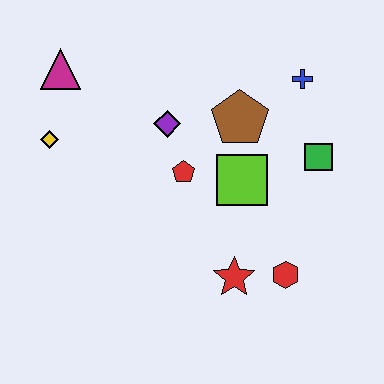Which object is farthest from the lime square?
The magenta triangle is farthest from the lime square.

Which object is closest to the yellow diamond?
The magenta triangle is closest to the yellow diamond.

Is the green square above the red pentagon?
Yes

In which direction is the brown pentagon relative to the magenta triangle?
The brown pentagon is to the right of the magenta triangle.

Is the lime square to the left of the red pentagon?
No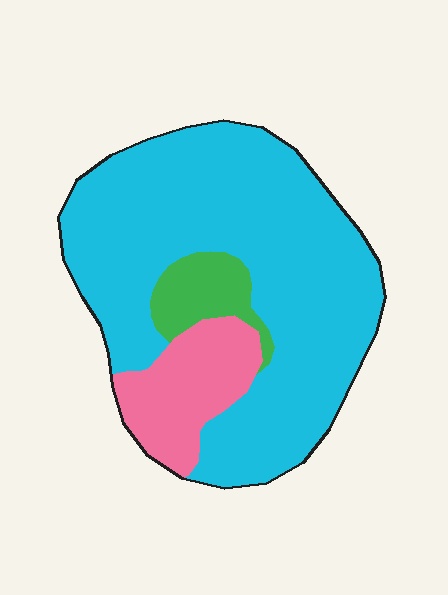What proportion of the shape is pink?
Pink takes up less than a quarter of the shape.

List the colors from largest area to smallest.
From largest to smallest: cyan, pink, green.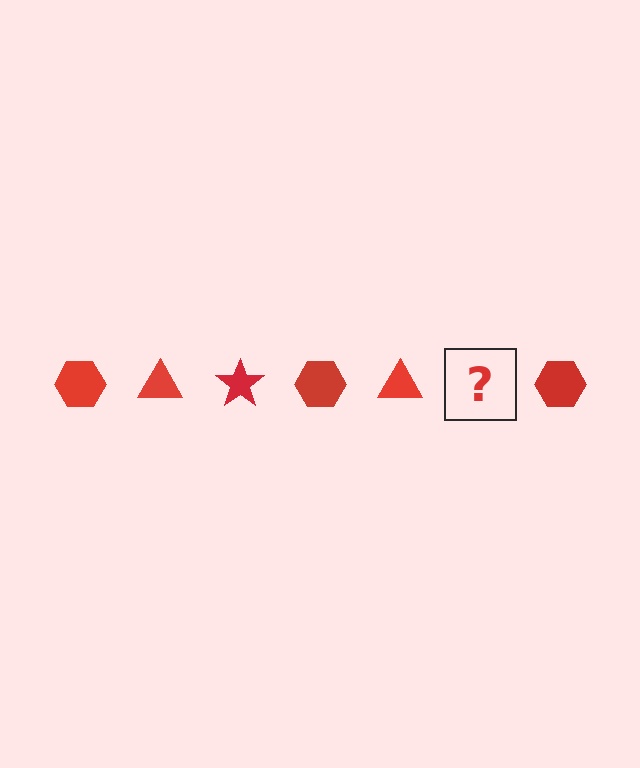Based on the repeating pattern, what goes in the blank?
The blank should be a red star.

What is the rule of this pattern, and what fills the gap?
The rule is that the pattern cycles through hexagon, triangle, star shapes in red. The gap should be filled with a red star.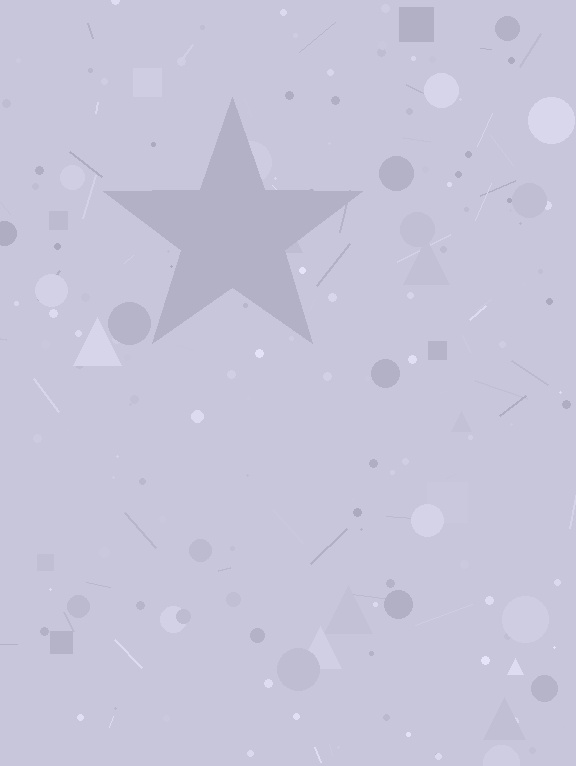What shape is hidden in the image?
A star is hidden in the image.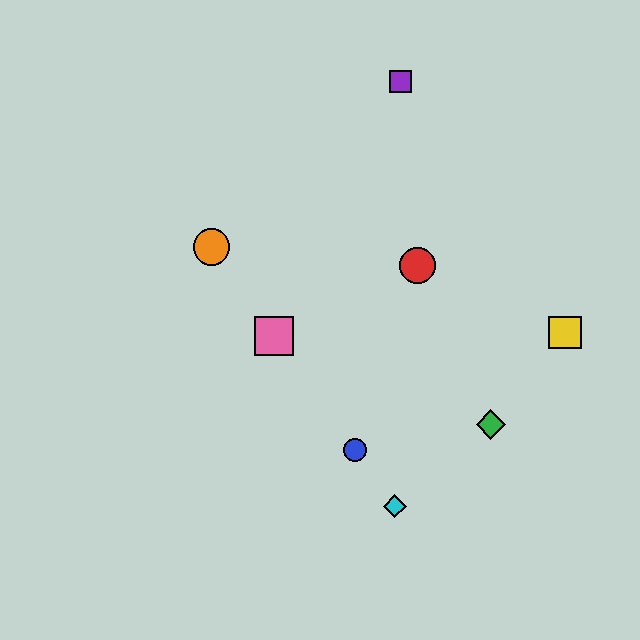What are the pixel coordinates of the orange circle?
The orange circle is at (211, 247).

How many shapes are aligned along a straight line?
4 shapes (the blue circle, the orange circle, the cyan diamond, the pink square) are aligned along a straight line.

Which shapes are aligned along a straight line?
The blue circle, the orange circle, the cyan diamond, the pink square are aligned along a straight line.